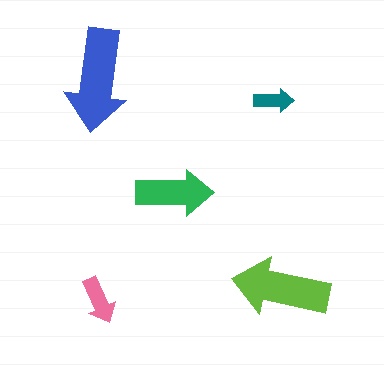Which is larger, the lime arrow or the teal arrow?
The lime one.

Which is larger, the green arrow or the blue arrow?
The blue one.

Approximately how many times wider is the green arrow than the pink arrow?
About 1.5 times wider.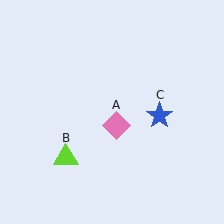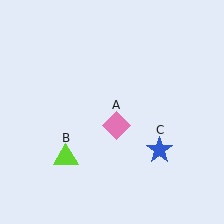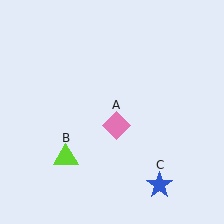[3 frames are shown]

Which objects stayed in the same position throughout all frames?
Pink diamond (object A) and lime triangle (object B) remained stationary.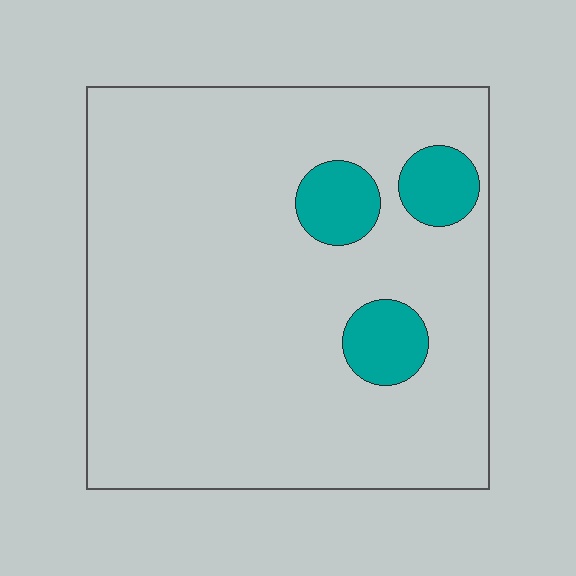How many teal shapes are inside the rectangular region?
3.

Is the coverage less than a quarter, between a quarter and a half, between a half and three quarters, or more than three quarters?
Less than a quarter.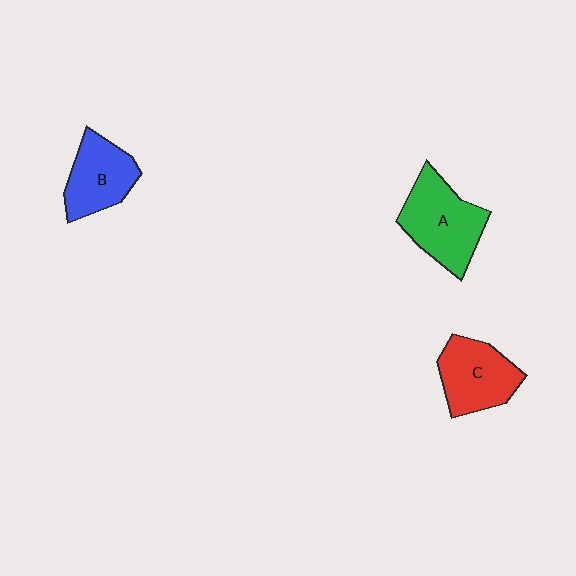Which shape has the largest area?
Shape A (green).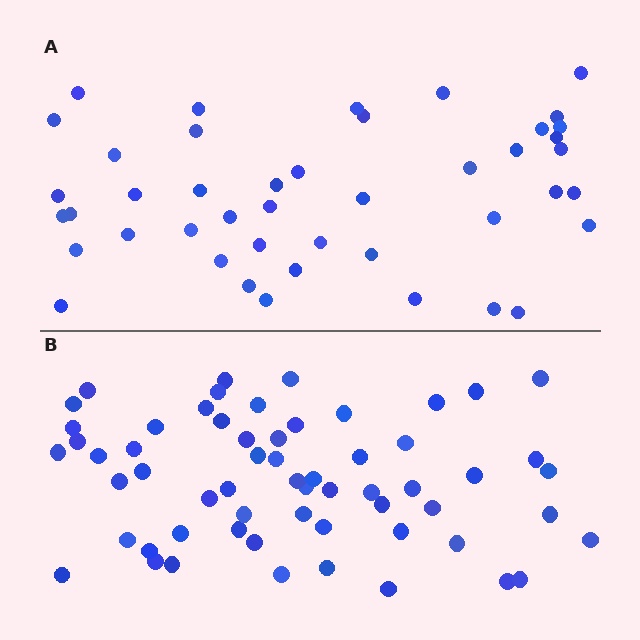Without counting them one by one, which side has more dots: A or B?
Region B (the bottom region) has more dots.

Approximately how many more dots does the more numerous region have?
Region B has approximately 15 more dots than region A.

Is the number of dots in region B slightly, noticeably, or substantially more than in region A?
Region B has noticeably more, but not dramatically so. The ratio is roughly 1.4 to 1.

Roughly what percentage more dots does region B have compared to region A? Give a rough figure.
About 35% more.